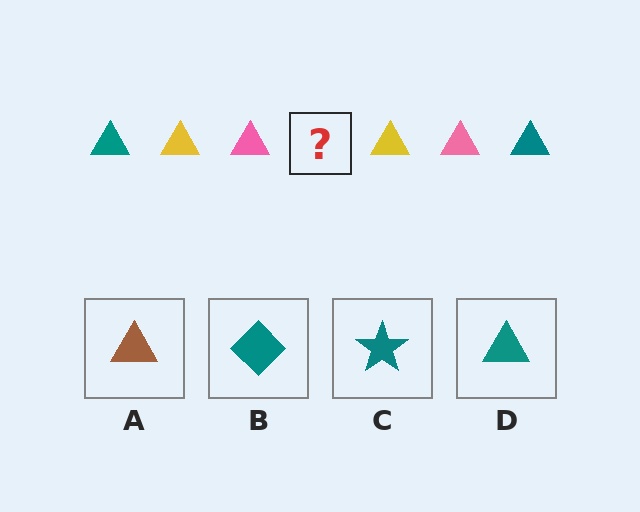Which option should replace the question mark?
Option D.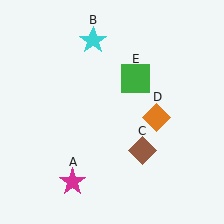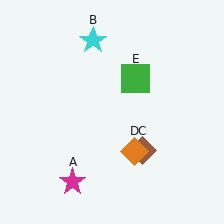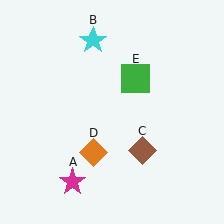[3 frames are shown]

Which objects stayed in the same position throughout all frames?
Magenta star (object A) and cyan star (object B) and brown diamond (object C) and green square (object E) remained stationary.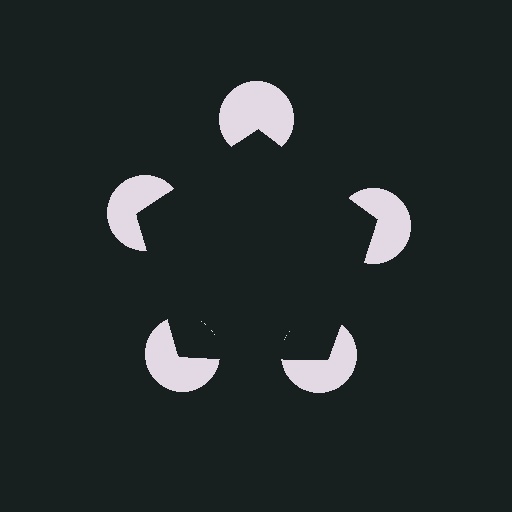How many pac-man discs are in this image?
There are 5 — one at each vertex of the illusory pentagon.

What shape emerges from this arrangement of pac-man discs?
An illusory pentagon — its edges are inferred from the aligned wedge cuts in the pac-man discs, not physically drawn.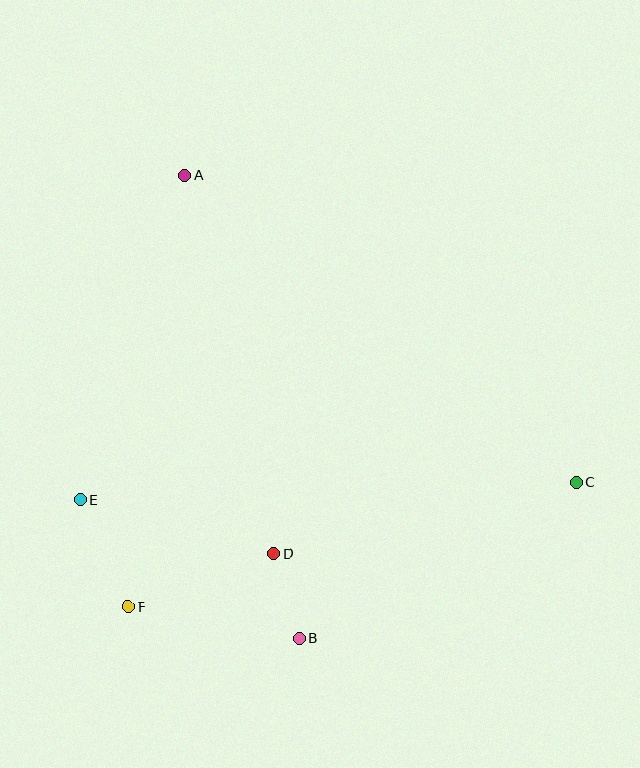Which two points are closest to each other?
Points B and D are closest to each other.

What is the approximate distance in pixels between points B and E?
The distance between B and E is approximately 260 pixels.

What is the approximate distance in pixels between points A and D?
The distance between A and D is approximately 388 pixels.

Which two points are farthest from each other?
Points A and C are farthest from each other.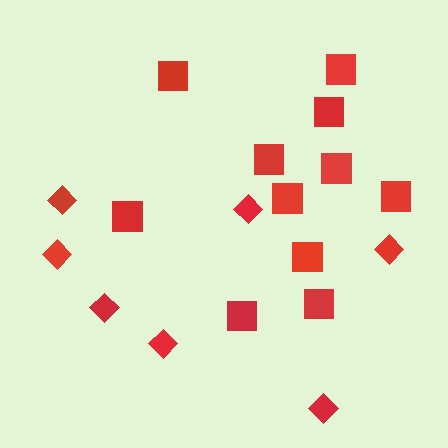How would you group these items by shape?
There are 2 groups: one group of diamonds (7) and one group of squares (11).